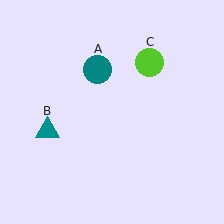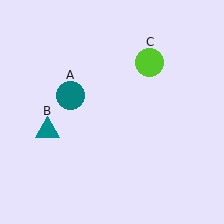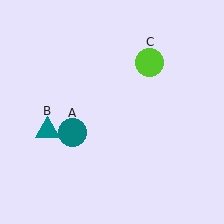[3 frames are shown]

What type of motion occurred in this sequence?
The teal circle (object A) rotated counterclockwise around the center of the scene.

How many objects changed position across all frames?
1 object changed position: teal circle (object A).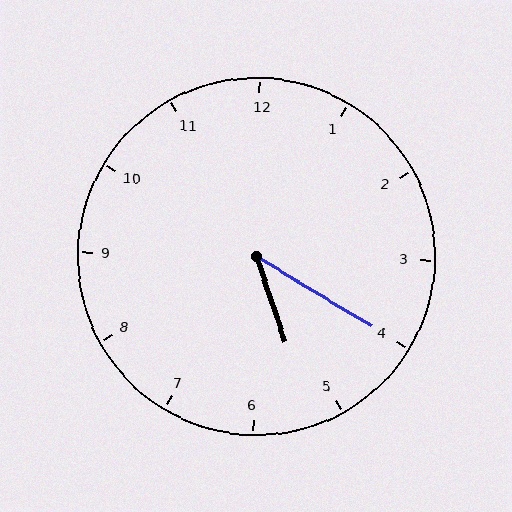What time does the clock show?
5:20.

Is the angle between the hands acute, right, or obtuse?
It is acute.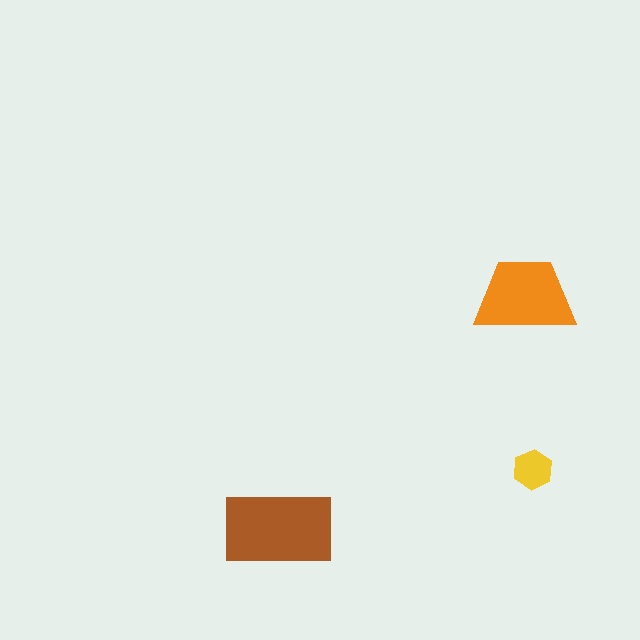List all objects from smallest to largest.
The yellow hexagon, the orange trapezoid, the brown rectangle.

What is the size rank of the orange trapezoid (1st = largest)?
2nd.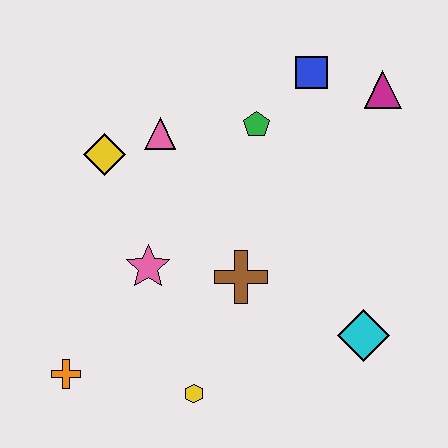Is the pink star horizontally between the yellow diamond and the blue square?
Yes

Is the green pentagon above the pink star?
Yes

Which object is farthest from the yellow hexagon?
The magenta triangle is farthest from the yellow hexagon.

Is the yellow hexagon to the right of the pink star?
Yes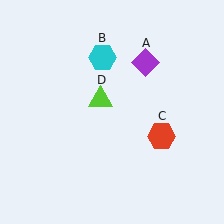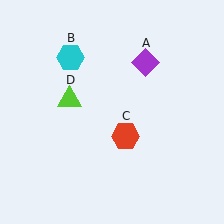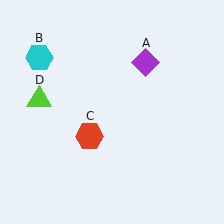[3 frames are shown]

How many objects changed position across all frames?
3 objects changed position: cyan hexagon (object B), red hexagon (object C), lime triangle (object D).